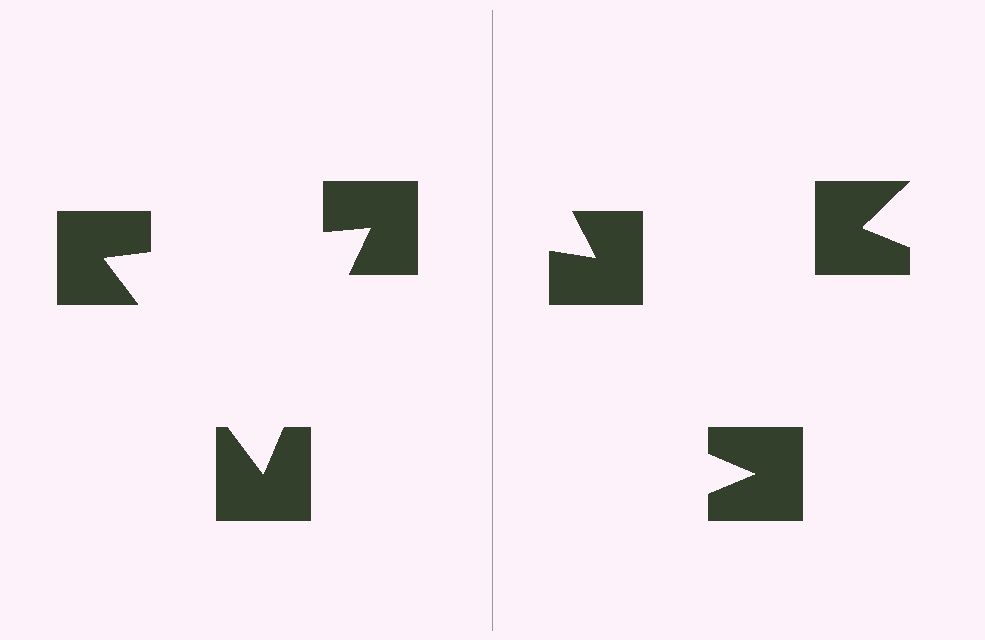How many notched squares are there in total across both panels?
6 — 3 on each side.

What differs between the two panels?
The notched squares are positioned identically on both sides; only the wedge orientations differ. On the left they align to a triangle; on the right they are misaligned.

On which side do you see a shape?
An illusory triangle appears on the left side. On the right side the wedge cuts are rotated, so no coherent shape forms.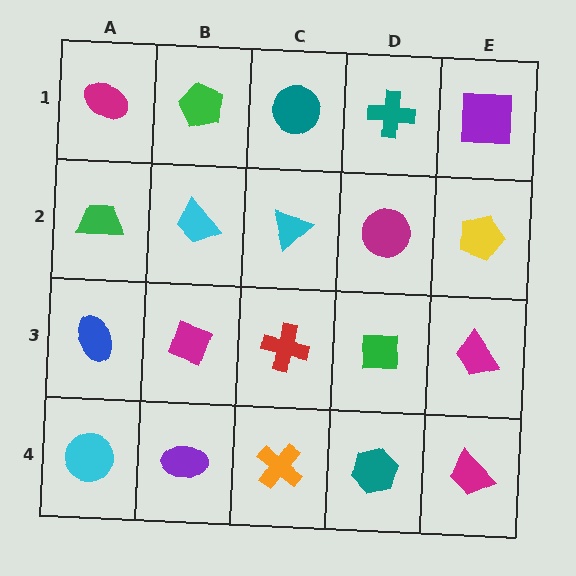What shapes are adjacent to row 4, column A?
A blue ellipse (row 3, column A), a purple ellipse (row 4, column B).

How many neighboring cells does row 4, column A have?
2.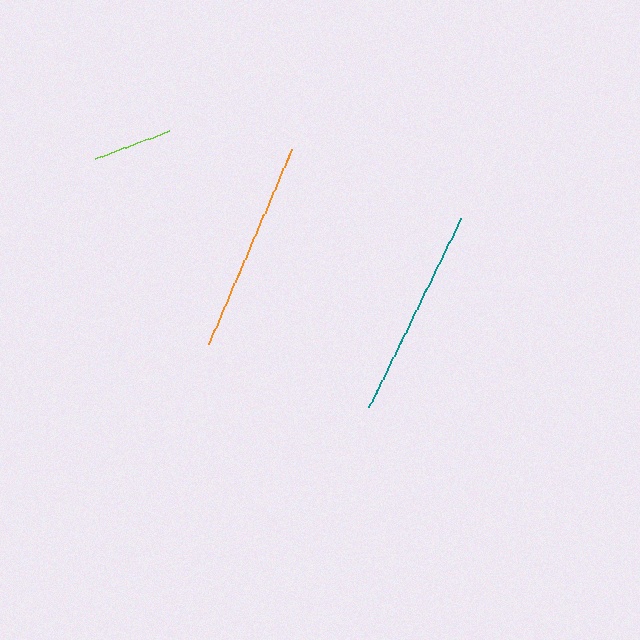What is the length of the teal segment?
The teal segment is approximately 210 pixels long.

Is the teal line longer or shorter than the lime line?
The teal line is longer than the lime line.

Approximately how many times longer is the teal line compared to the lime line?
The teal line is approximately 2.7 times the length of the lime line.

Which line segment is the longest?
The orange line is the longest at approximately 213 pixels.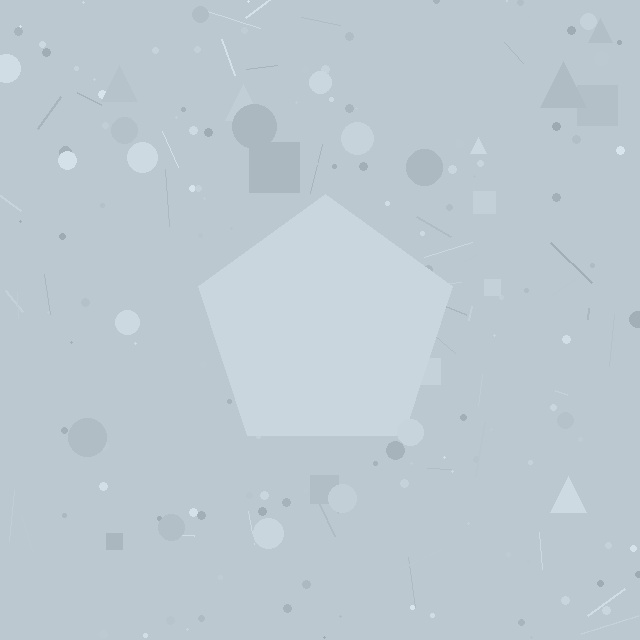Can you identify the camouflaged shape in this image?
The camouflaged shape is a pentagon.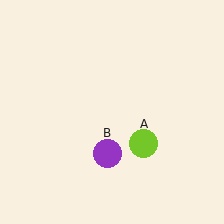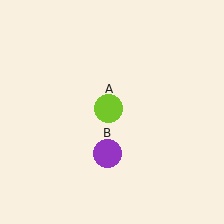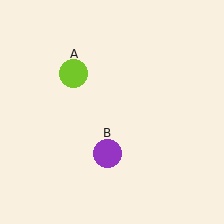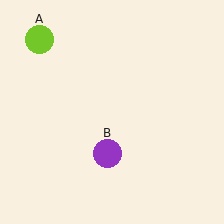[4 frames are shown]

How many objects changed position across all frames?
1 object changed position: lime circle (object A).